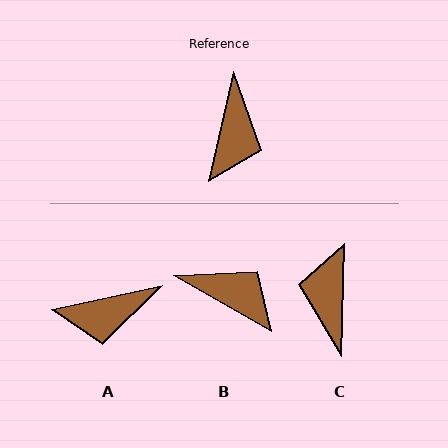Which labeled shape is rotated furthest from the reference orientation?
C, about 168 degrees away.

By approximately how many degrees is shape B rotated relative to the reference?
Approximately 73 degrees counter-clockwise.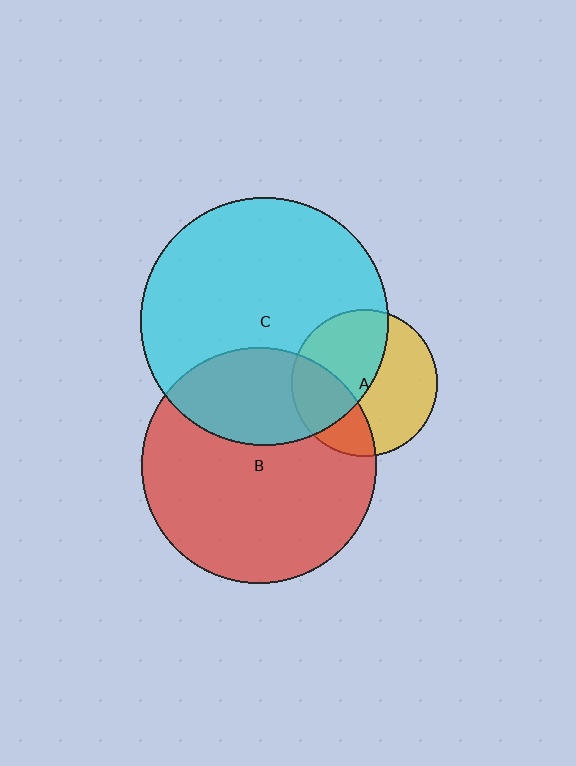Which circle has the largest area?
Circle C (cyan).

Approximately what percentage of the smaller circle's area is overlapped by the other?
Approximately 50%.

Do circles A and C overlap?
Yes.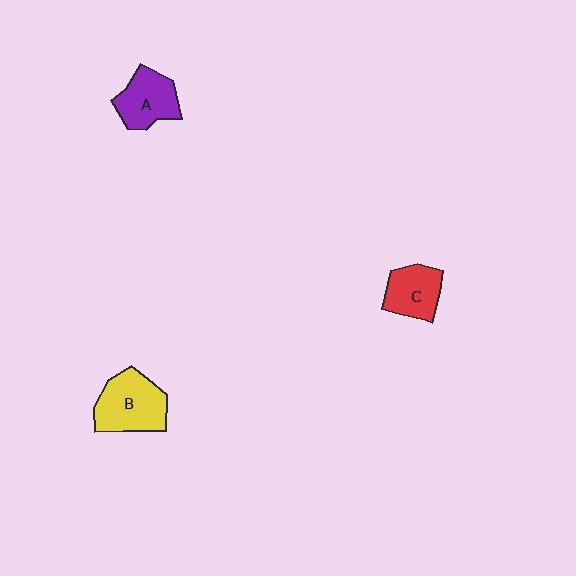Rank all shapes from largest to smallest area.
From largest to smallest: B (yellow), A (purple), C (red).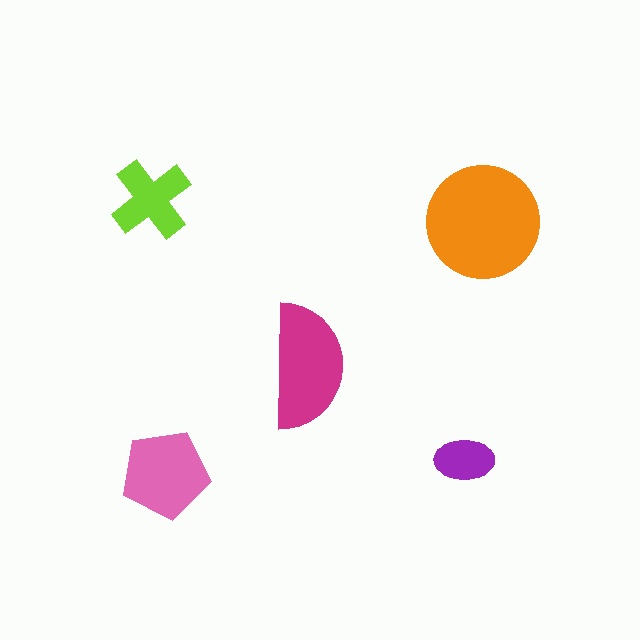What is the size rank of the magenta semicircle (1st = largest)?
2nd.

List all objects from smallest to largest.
The purple ellipse, the lime cross, the pink pentagon, the magenta semicircle, the orange circle.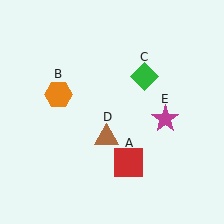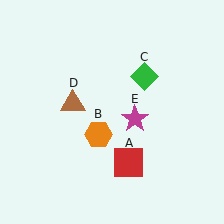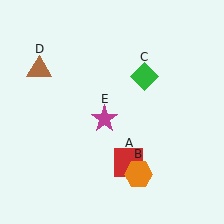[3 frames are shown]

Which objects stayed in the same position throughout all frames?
Red square (object A) and green diamond (object C) remained stationary.